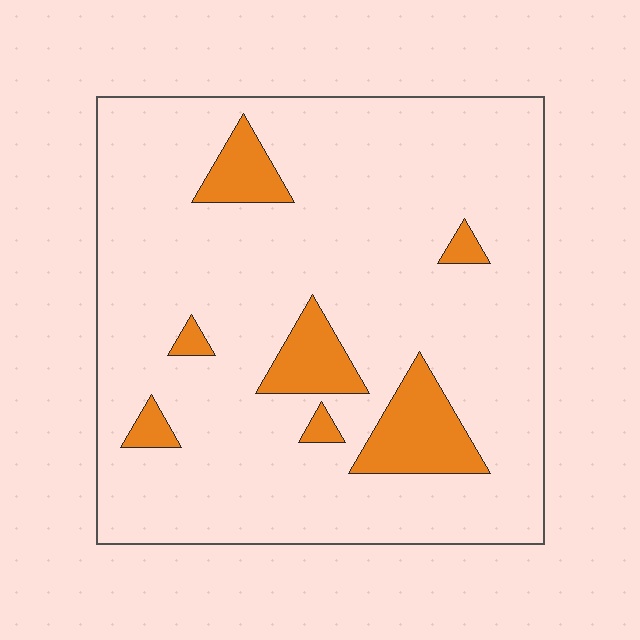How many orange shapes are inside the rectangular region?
7.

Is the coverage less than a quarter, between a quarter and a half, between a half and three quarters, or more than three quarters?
Less than a quarter.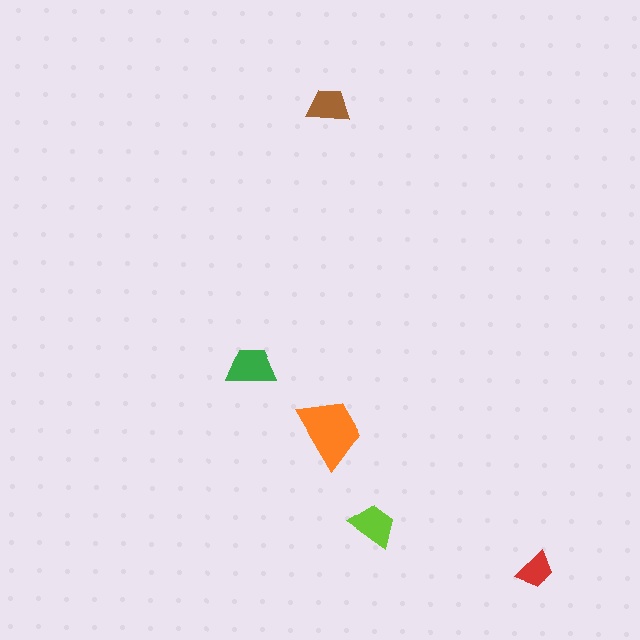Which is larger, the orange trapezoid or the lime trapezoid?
The orange one.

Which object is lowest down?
The red trapezoid is bottommost.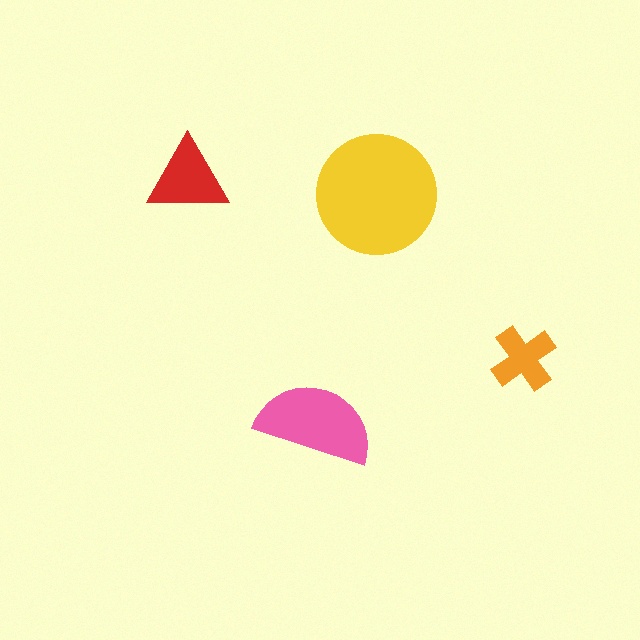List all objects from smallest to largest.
The orange cross, the red triangle, the pink semicircle, the yellow circle.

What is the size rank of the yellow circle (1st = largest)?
1st.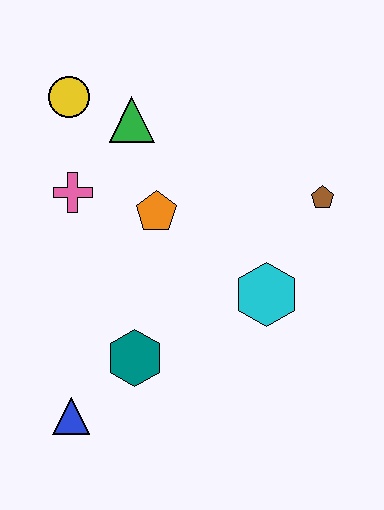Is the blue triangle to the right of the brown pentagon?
No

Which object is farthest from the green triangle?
The blue triangle is farthest from the green triangle.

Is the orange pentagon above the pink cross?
No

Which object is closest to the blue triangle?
The teal hexagon is closest to the blue triangle.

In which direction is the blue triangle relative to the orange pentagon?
The blue triangle is below the orange pentagon.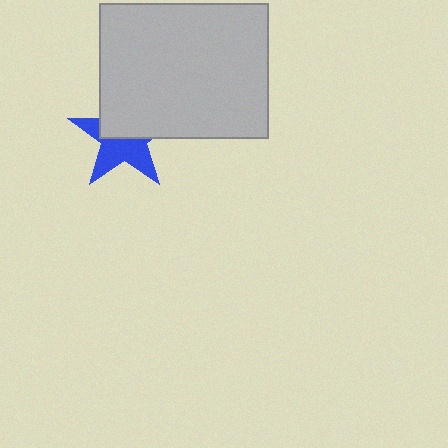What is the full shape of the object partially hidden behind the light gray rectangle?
The partially hidden object is a blue star.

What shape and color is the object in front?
The object in front is a light gray rectangle.